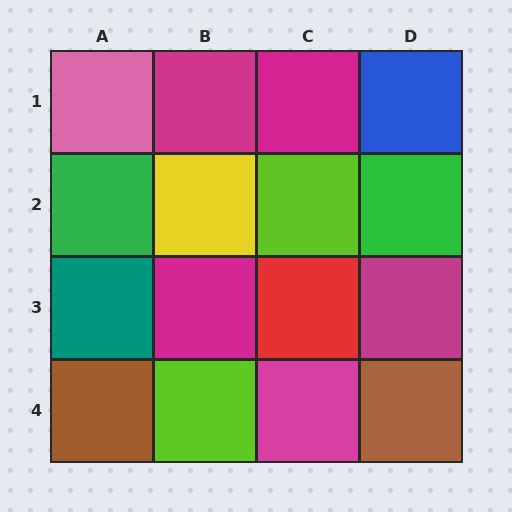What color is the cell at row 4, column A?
Brown.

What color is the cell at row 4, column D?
Brown.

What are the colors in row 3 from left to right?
Teal, magenta, red, magenta.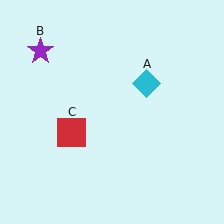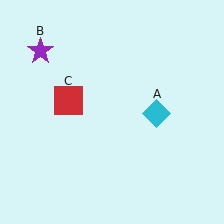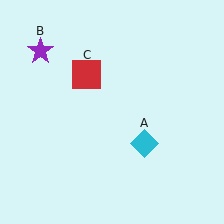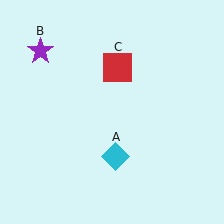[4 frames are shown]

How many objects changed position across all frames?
2 objects changed position: cyan diamond (object A), red square (object C).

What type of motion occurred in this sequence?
The cyan diamond (object A), red square (object C) rotated clockwise around the center of the scene.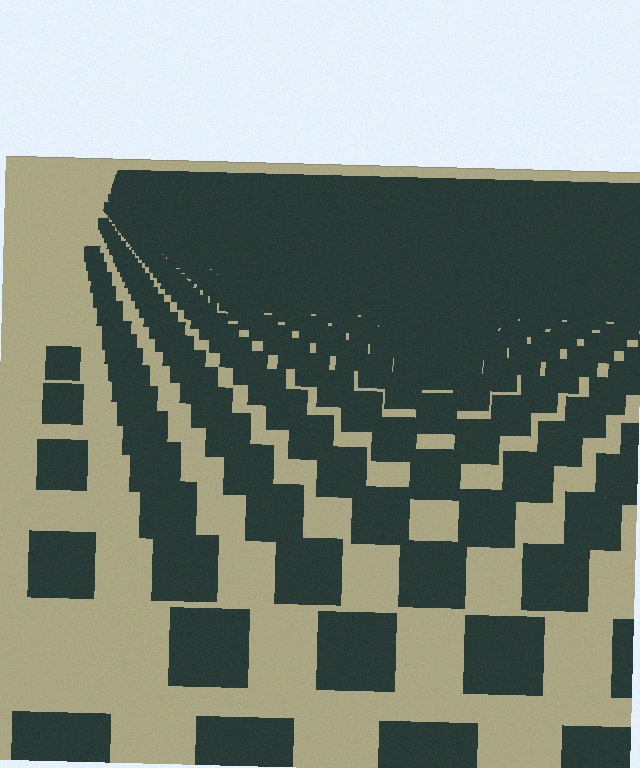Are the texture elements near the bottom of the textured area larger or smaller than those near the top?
Larger. Near the bottom, elements are closer to the viewer and appear at a bigger on-screen size.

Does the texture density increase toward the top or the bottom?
Density increases toward the top.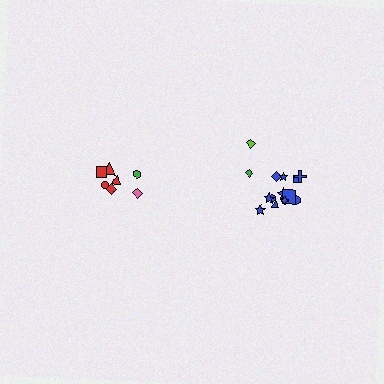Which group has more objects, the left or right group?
The right group.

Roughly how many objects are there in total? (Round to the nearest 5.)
Roughly 20 objects in total.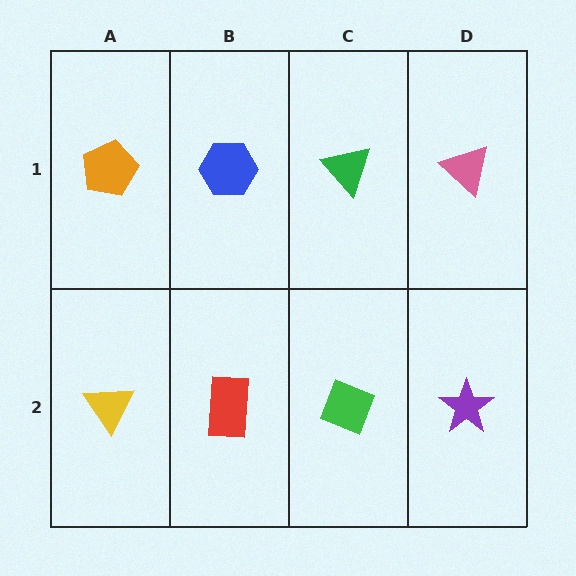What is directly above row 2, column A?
An orange pentagon.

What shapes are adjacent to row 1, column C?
A green diamond (row 2, column C), a blue hexagon (row 1, column B), a pink triangle (row 1, column D).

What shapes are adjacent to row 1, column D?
A purple star (row 2, column D), a green triangle (row 1, column C).